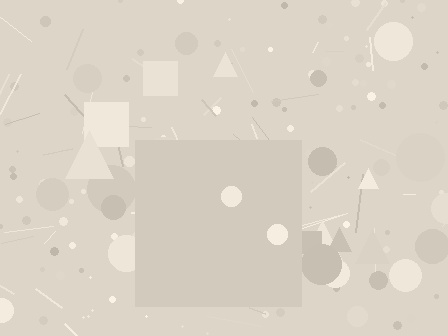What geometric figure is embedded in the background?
A square is embedded in the background.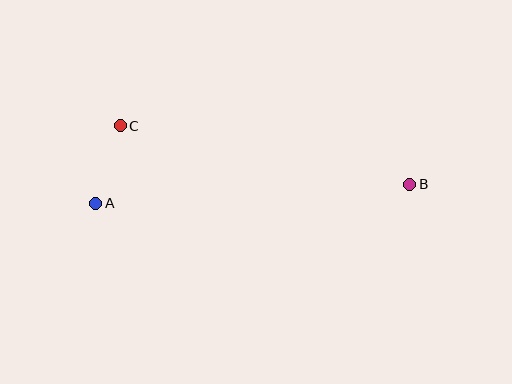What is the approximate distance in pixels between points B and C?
The distance between B and C is approximately 295 pixels.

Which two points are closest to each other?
Points A and C are closest to each other.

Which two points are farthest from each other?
Points A and B are farthest from each other.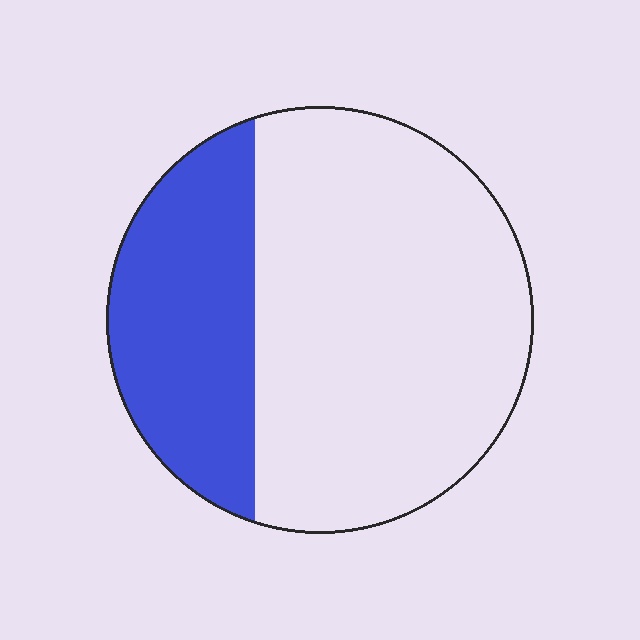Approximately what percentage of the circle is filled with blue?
Approximately 30%.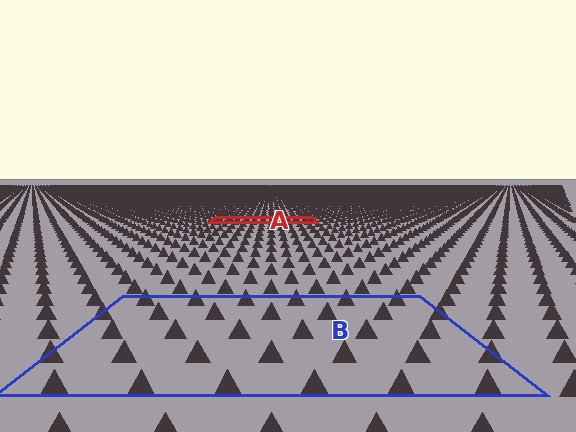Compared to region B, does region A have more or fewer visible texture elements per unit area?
Region A has more texture elements per unit area — they are packed more densely because it is farther away.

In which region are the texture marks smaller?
The texture marks are smaller in region A, because it is farther away.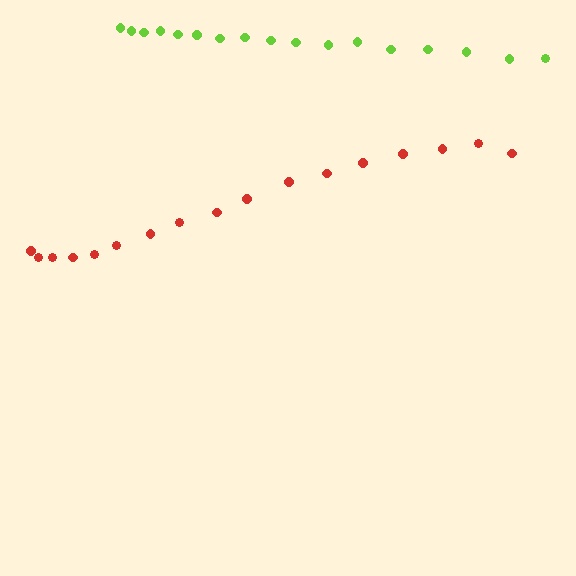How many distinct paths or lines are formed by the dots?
There are 2 distinct paths.